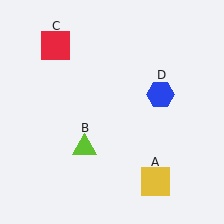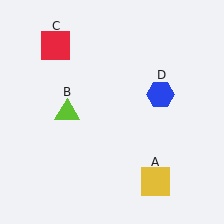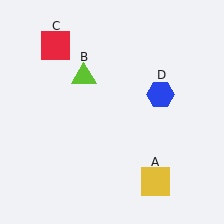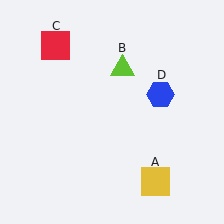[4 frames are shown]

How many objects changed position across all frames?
1 object changed position: lime triangle (object B).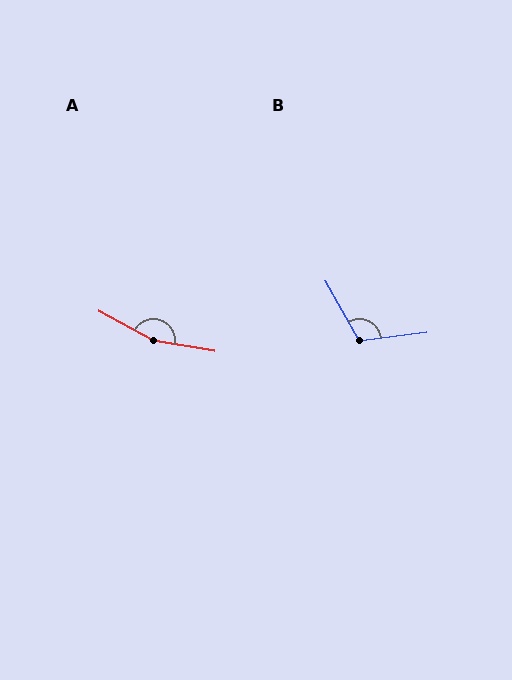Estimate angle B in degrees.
Approximately 112 degrees.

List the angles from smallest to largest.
B (112°), A (160°).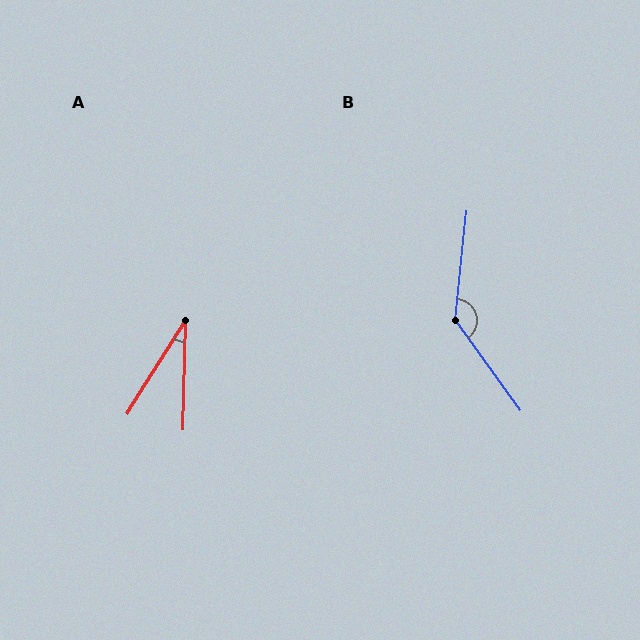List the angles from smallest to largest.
A (31°), B (138°).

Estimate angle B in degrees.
Approximately 138 degrees.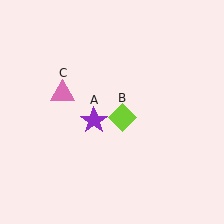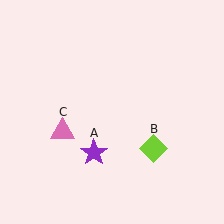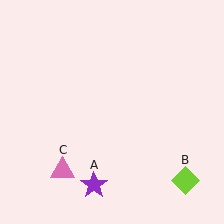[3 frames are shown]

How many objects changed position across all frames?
3 objects changed position: purple star (object A), lime diamond (object B), pink triangle (object C).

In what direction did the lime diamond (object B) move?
The lime diamond (object B) moved down and to the right.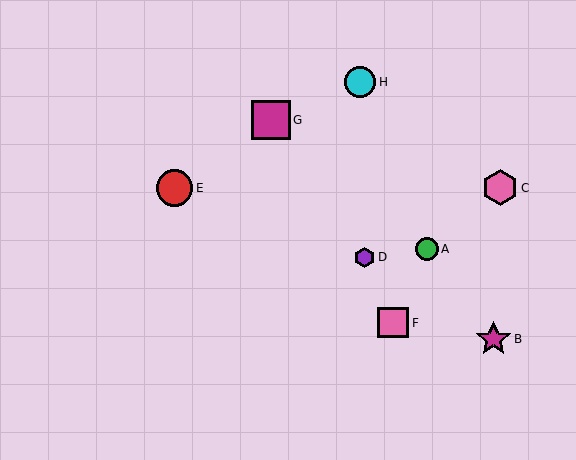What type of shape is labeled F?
Shape F is a pink square.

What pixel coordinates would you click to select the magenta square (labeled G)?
Click at (271, 120) to select the magenta square G.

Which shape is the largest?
The magenta square (labeled G) is the largest.